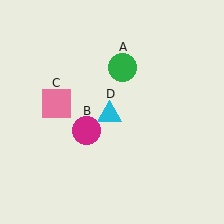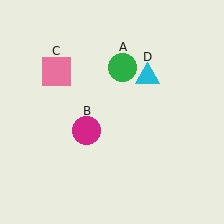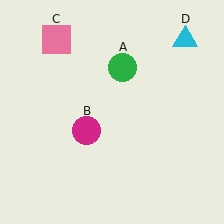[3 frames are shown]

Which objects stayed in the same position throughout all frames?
Green circle (object A) and magenta circle (object B) remained stationary.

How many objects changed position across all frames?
2 objects changed position: pink square (object C), cyan triangle (object D).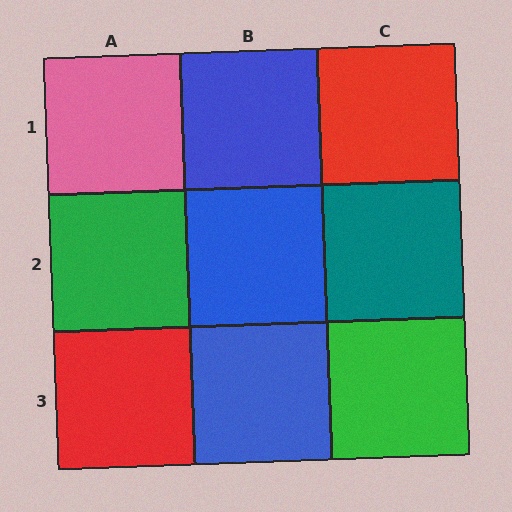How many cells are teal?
1 cell is teal.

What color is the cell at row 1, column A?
Pink.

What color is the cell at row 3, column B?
Blue.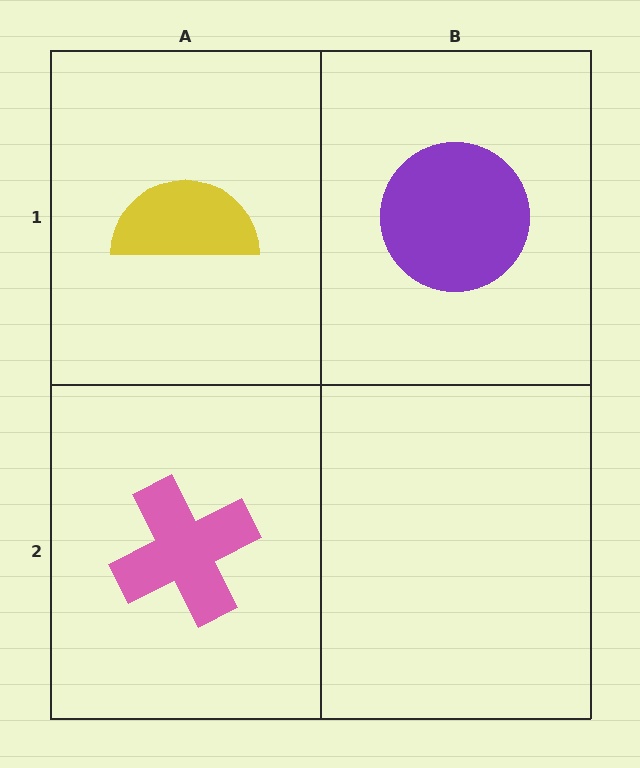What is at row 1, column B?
A purple circle.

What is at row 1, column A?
A yellow semicircle.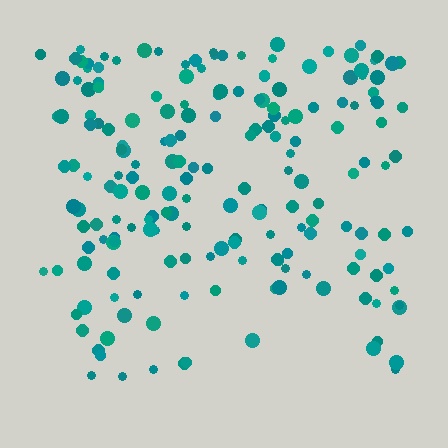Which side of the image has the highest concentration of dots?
The top.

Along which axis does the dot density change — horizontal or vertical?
Vertical.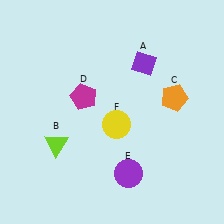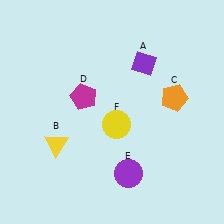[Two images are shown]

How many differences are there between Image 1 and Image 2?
There is 1 difference between the two images.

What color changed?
The triangle (B) changed from lime in Image 1 to yellow in Image 2.